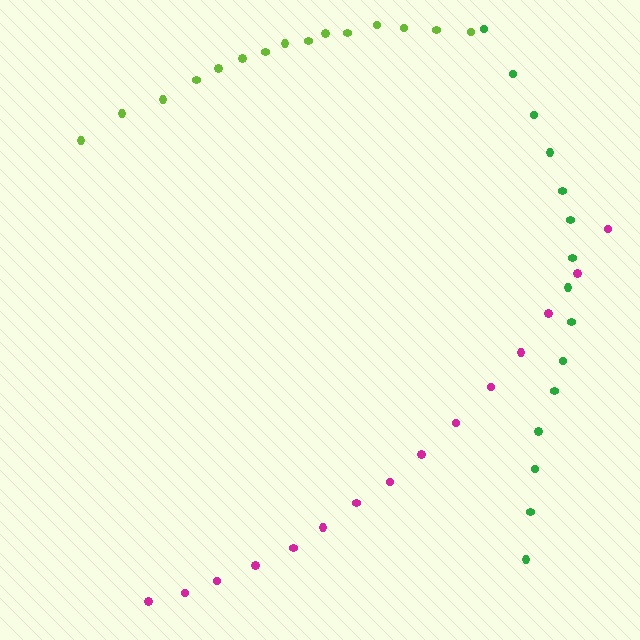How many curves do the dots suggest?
There are 3 distinct paths.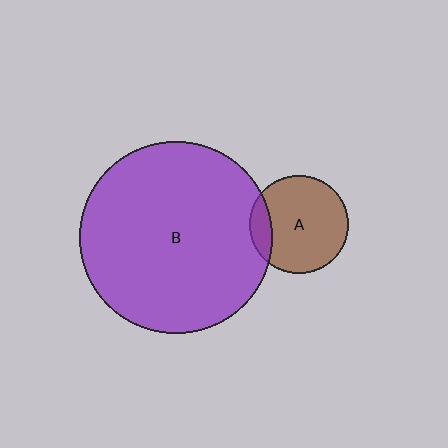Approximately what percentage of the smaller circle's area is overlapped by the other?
Approximately 15%.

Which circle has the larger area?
Circle B (purple).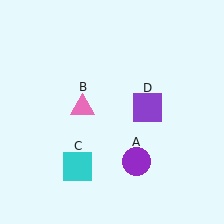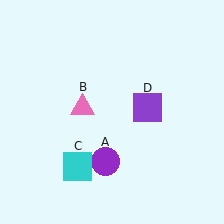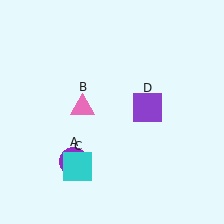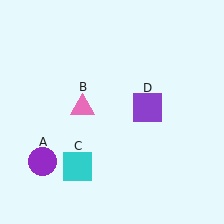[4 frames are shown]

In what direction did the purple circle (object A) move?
The purple circle (object A) moved left.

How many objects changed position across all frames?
1 object changed position: purple circle (object A).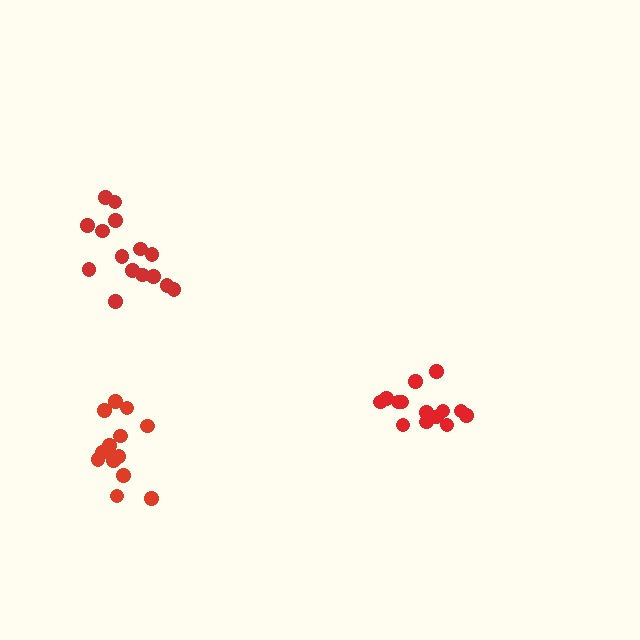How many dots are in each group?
Group 1: 14 dots, Group 2: 15 dots, Group 3: 14 dots (43 total).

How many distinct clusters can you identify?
There are 3 distinct clusters.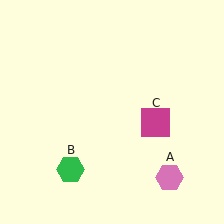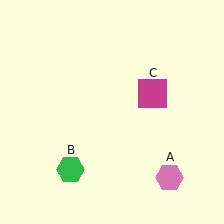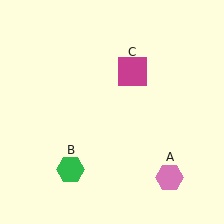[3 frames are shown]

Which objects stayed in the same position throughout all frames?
Pink hexagon (object A) and green hexagon (object B) remained stationary.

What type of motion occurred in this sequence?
The magenta square (object C) rotated counterclockwise around the center of the scene.